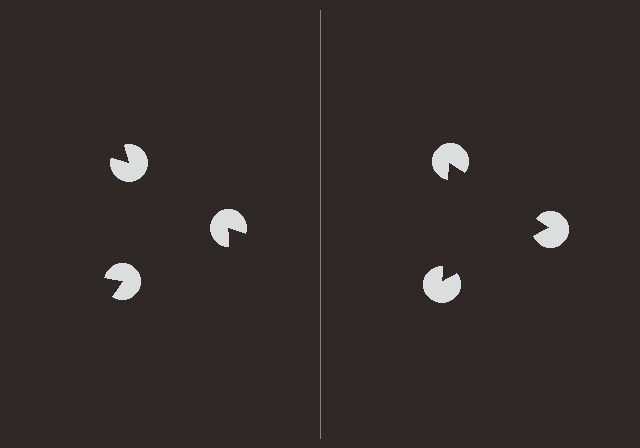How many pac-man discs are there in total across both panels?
6 — 3 on each side.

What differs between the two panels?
The pac-man discs are positioned identically on both sides; only the wedge orientations differ. On the right they align to a triangle; on the left they are misaligned.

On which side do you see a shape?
An illusory triangle appears on the right side. On the left side the wedge cuts are rotated, so no coherent shape forms.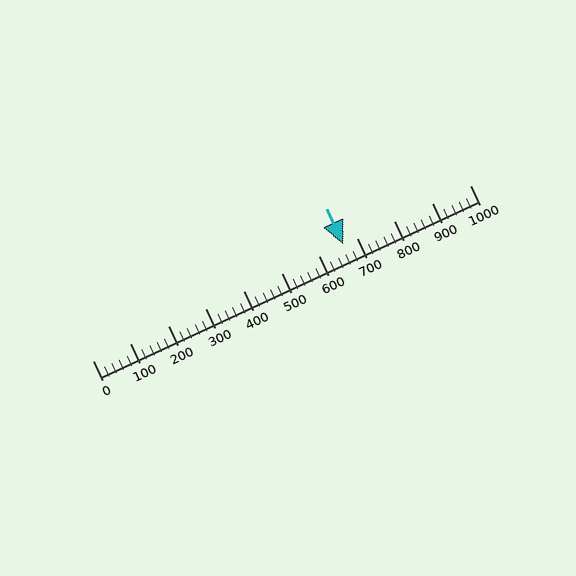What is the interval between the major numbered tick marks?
The major tick marks are spaced 100 units apart.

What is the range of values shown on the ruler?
The ruler shows values from 0 to 1000.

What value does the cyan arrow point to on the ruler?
The cyan arrow points to approximately 664.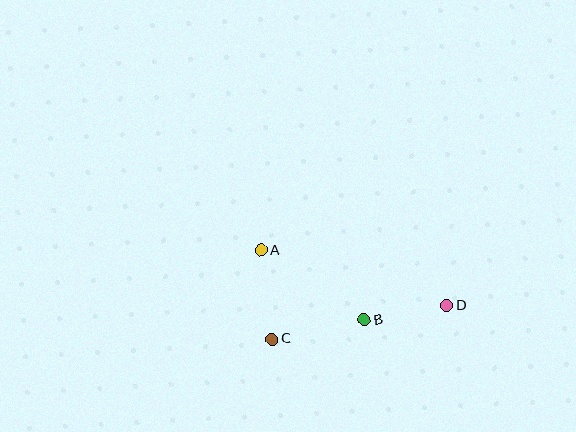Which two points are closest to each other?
Points B and D are closest to each other.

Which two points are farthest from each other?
Points A and D are farthest from each other.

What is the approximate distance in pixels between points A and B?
The distance between A and B is approximately 125 pixels.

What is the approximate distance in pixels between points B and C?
The distance between B and C is approximately 94 pixels.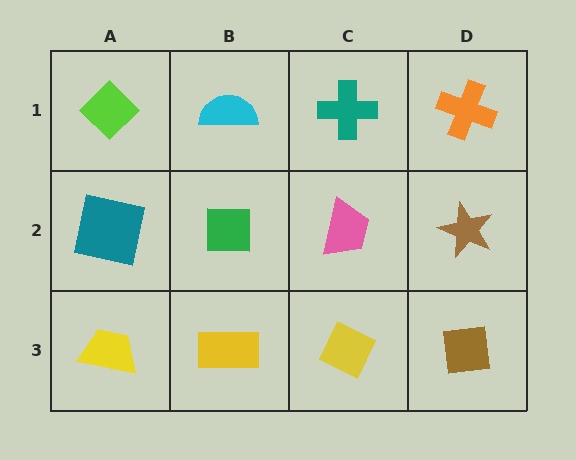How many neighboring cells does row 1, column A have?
2.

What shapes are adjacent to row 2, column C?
A teal cross (row 1, column C), a yellow diamond (row 3, column C), a green square (row 2, column B), a brown star (row 2, column D).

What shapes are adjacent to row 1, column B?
A green square (row 2, column B), a lime diamond (row 1, column A), a teal cross (row 1, column C).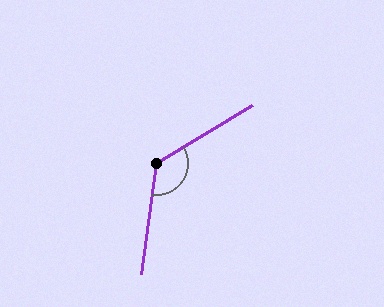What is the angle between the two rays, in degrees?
Approximately 129 degrees.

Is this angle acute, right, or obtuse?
It is obtuse.